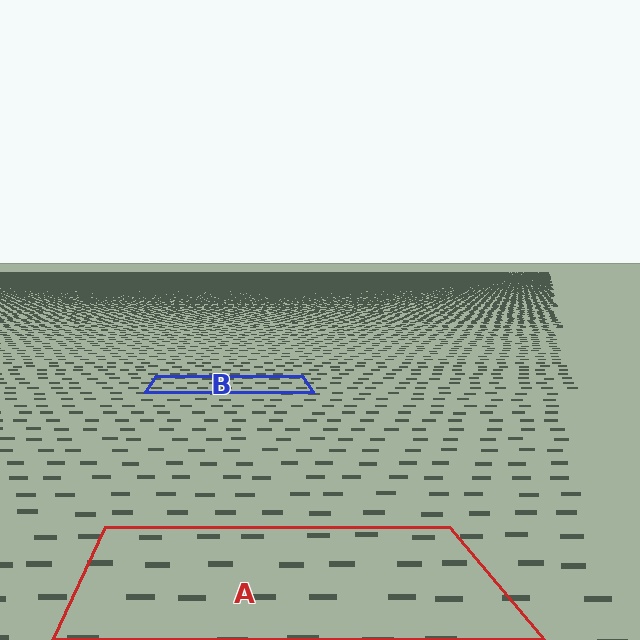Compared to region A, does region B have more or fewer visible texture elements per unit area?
Region B has more texture elements per unit area — they are packed more densely because it is farther away.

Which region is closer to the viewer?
Region A is closer. The texture elements there are larger and more spread out.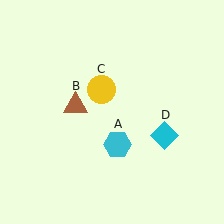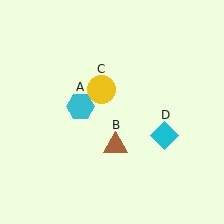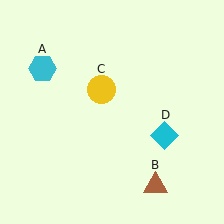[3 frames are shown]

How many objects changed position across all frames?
2 objects changed position: cyan hexagon (object A), brown triangle (object B).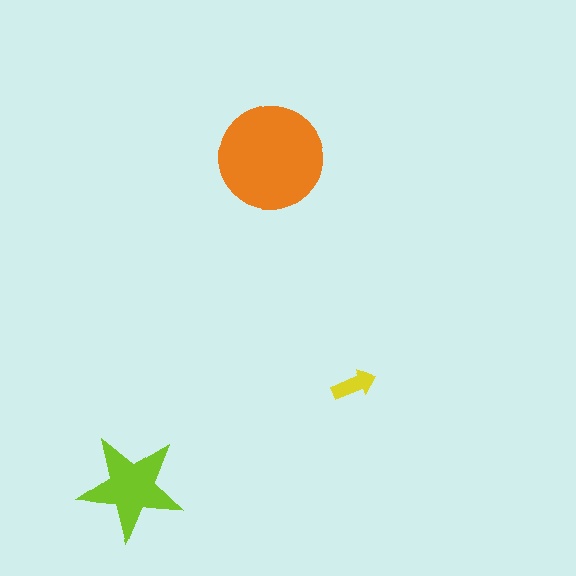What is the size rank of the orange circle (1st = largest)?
1st.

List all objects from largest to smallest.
The orange circle, the lime star, the yellow arrow.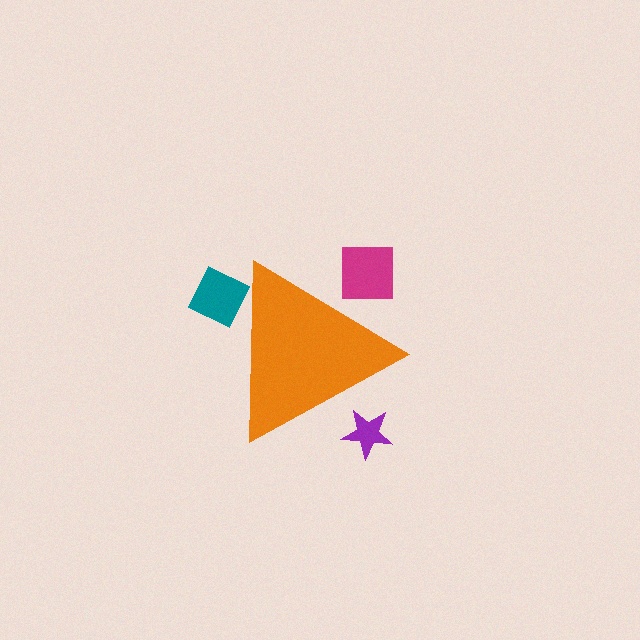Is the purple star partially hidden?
Yes, the purple star is partially hidden behind the orange triangle.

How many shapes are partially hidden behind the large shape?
3 shapes are partially hidden.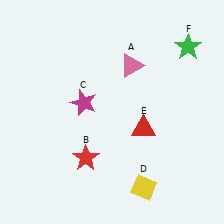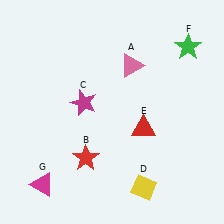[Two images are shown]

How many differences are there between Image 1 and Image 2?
There is 1 difference between the two images.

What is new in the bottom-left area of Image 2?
A magenta triangle (G) was added in the bottom-left area of Image 2.